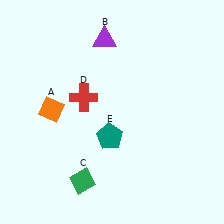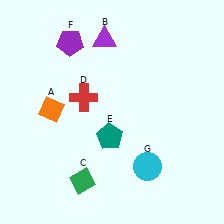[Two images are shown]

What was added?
A purple pentagon (F), a cyan circle (G) were added in Image 2.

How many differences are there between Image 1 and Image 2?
There are 2 differences between the two images.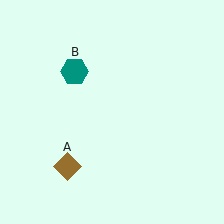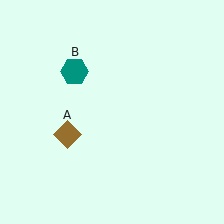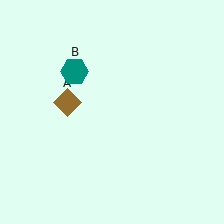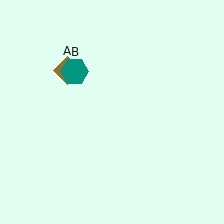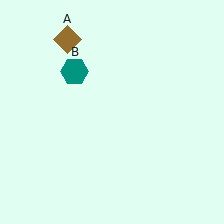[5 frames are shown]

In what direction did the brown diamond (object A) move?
The brown diamond (object A) moved up.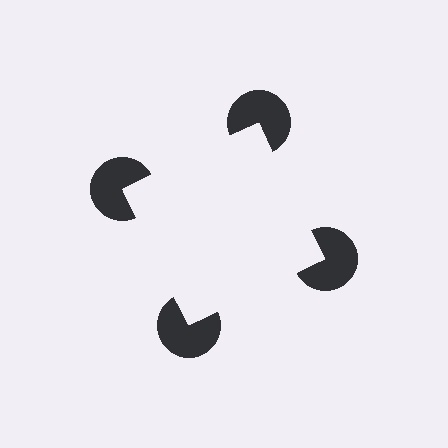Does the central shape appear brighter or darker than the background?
It typically appears slightly brighter than the background, even though no actual brightness change is drawn.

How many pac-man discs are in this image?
There are 4 — one at each vertex of the illusory square.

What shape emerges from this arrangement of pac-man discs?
An illusory square — its edges are inferred from the aligned wedge cuts in the pac-man discs, not physically drawn.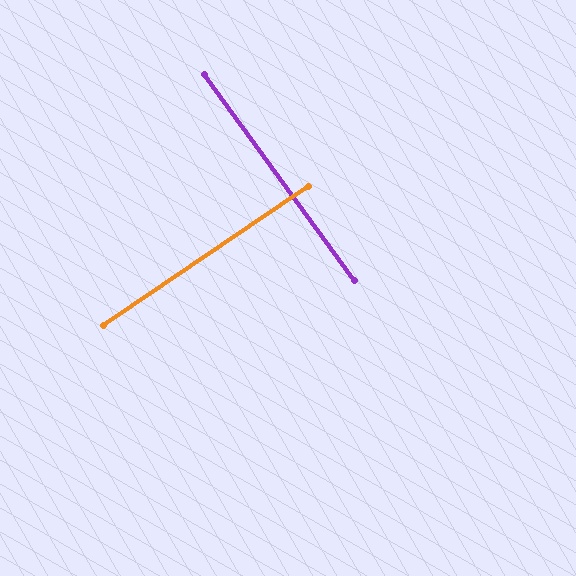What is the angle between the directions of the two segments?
Approximately 88 degrees.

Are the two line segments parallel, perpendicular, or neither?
Perpendicular — they meet at approximately 88°.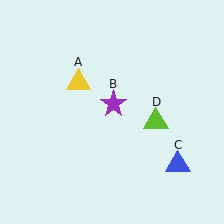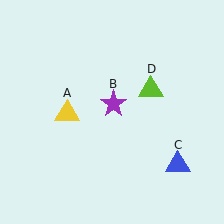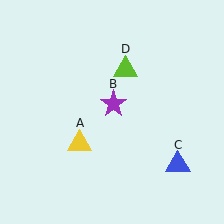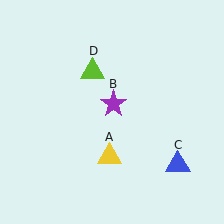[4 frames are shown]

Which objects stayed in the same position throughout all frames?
Purple star (object B) and blue triangle (object C) remained stationary.